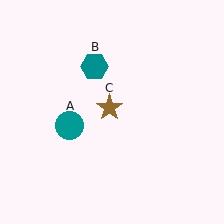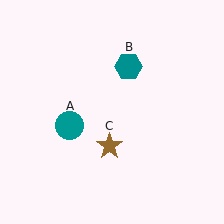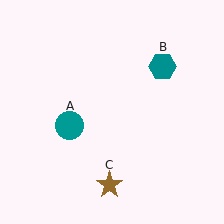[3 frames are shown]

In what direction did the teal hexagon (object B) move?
The teal hexagon (object B) moved right.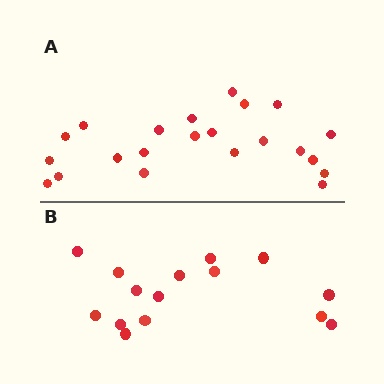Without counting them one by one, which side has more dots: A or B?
Region A (the top region) has more dots.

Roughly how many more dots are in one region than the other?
Region A has roughly 8 or so more dots than region B.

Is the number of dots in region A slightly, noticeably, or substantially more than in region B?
Region A has substantially more. The ratio is roughly 1.5 to 1.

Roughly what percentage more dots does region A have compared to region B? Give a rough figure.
About 45% more.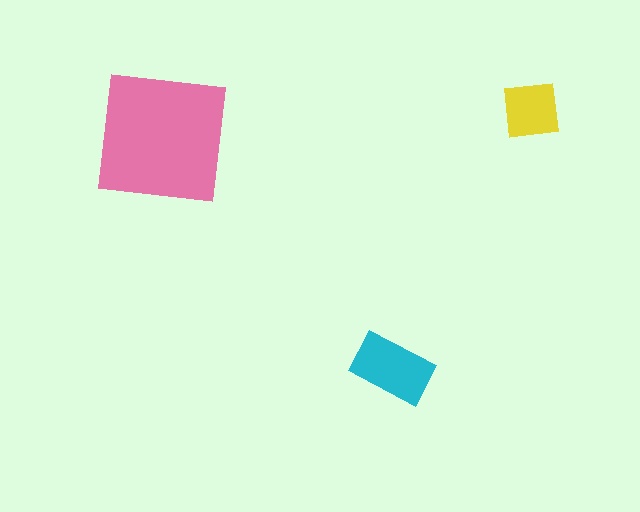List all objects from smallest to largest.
The yellow square, the cyan rectangle, the pink square.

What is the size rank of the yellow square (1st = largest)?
3rd.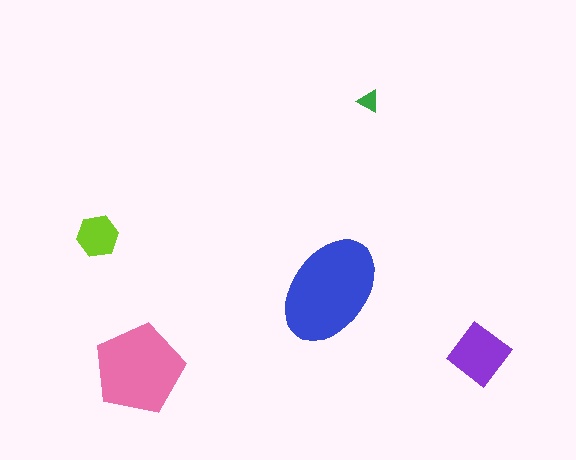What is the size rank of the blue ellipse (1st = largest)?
1st.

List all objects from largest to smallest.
The blue ellipse, the pink pentagon, the purple diamond, the lime hexagon, the green triangle.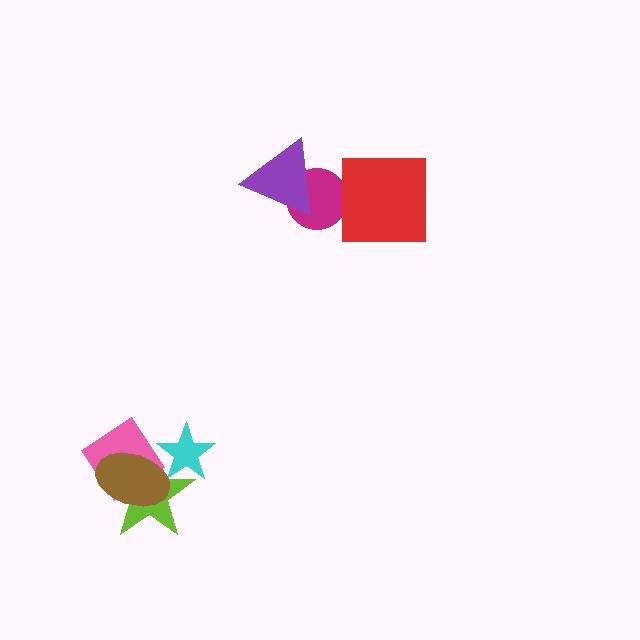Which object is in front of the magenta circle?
The purple triangle is in front of the magenta circle.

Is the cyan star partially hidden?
Yes, it is partially covered by another shape.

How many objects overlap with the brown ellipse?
3 objects overlap with the brown ellipse.